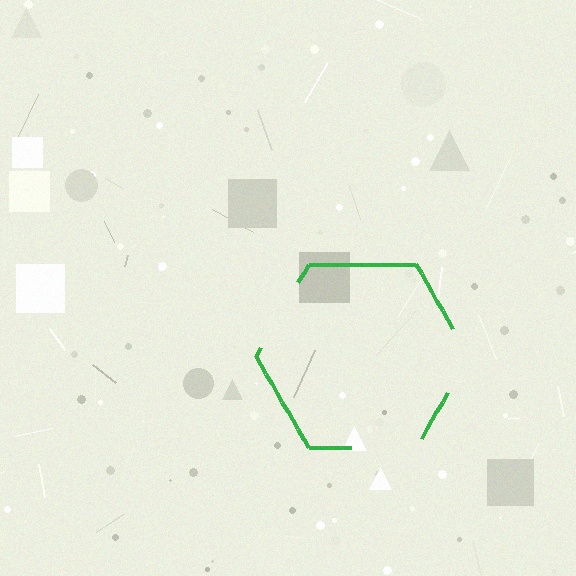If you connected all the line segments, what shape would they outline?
They would outline a hexagon.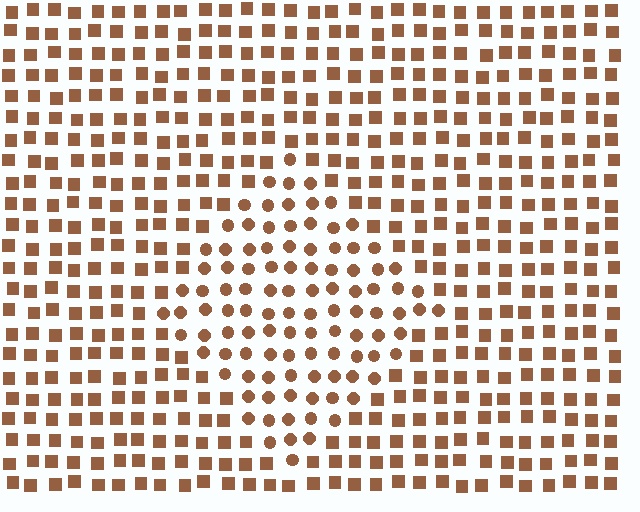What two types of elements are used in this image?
The image uses circles inside the diamond region and squares outside it.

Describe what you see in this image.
The image is filled with small brown elements arranged in a uniform grid. A diamond-shaped region contains circles, while the surrounding area contains squares. The boundary is defined purely by the change in element shape.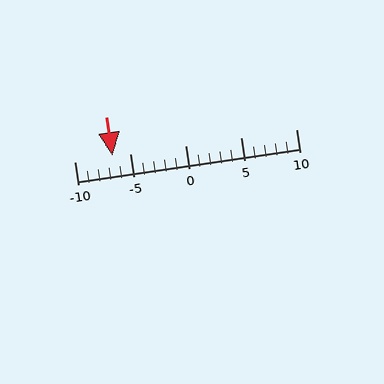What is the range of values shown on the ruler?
The ruler shows values from -10 to 10.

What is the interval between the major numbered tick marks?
The major tick marks are spaced 5 units apart.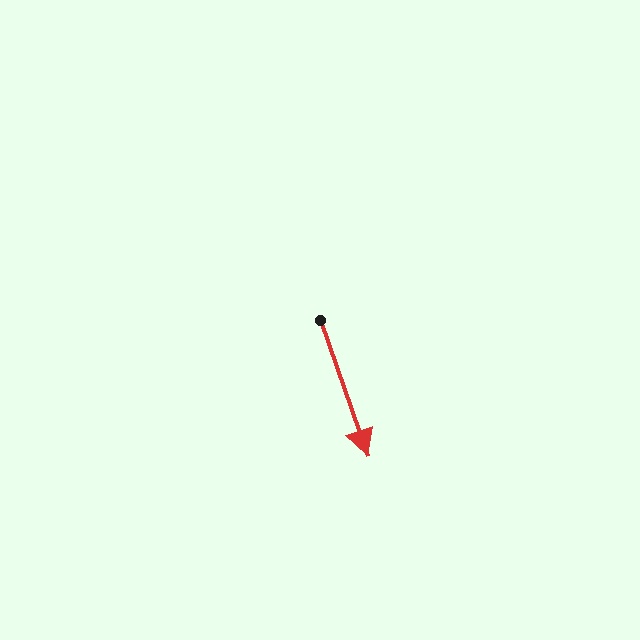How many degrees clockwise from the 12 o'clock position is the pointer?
Approximately 161 degrees.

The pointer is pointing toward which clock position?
Roughly 5 o'clock.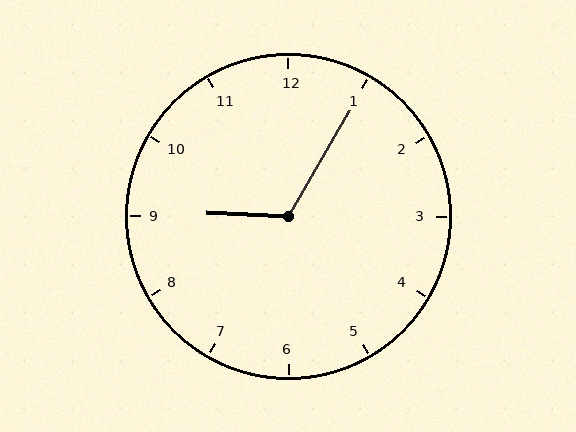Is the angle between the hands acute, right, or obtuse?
It is obtuse.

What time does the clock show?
9:05.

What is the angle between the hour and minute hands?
Approximately 118 degrees.